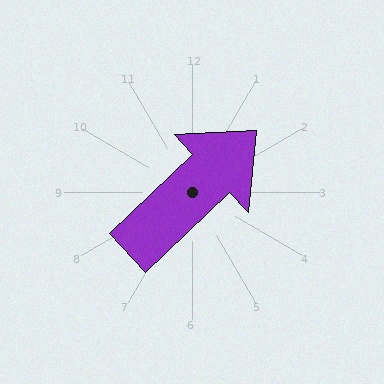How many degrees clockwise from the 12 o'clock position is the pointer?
Approximately 46 degrees.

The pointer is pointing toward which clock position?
Roughly 2 o'clock.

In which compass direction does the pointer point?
Northeast.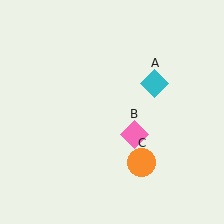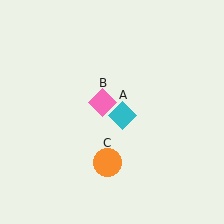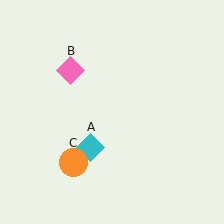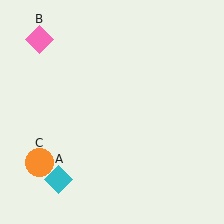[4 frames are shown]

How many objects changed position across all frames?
3 objects changed position: cyan diamond (object A), pink diamond (object B), orange circle (object C).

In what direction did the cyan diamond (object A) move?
The cyan diamond (object A) moved down and to the left.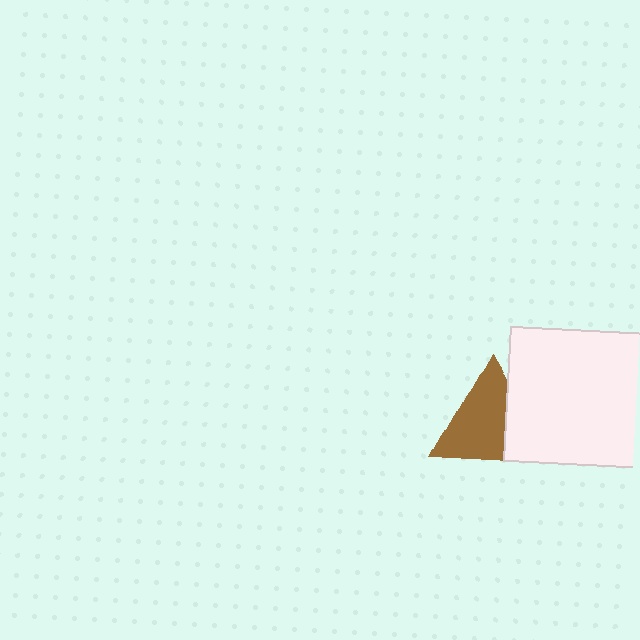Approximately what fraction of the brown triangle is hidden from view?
Roughly 30% of the brown triangle is hidden behind the white rectangle.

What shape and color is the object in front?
The object in front is a white rectangle.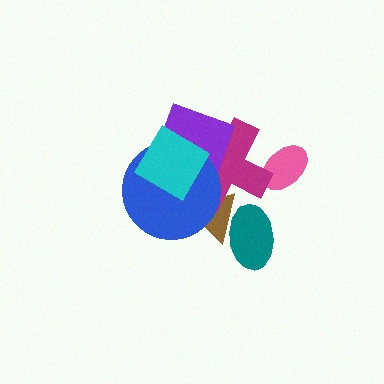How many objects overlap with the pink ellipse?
1 object overlaps with the pink ellipse.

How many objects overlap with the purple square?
3 objects overlap with the purple square.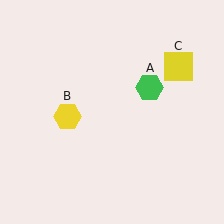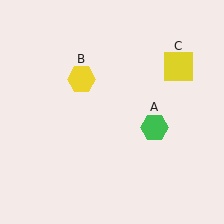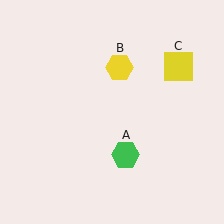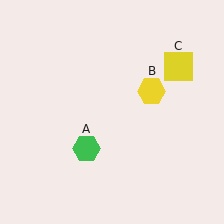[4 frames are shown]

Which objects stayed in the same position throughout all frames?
Yellow square (object C) remained stationary.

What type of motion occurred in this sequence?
The green hexagon (object A), yellow hexagon (object B) rotated clockwise around the center of the scene.